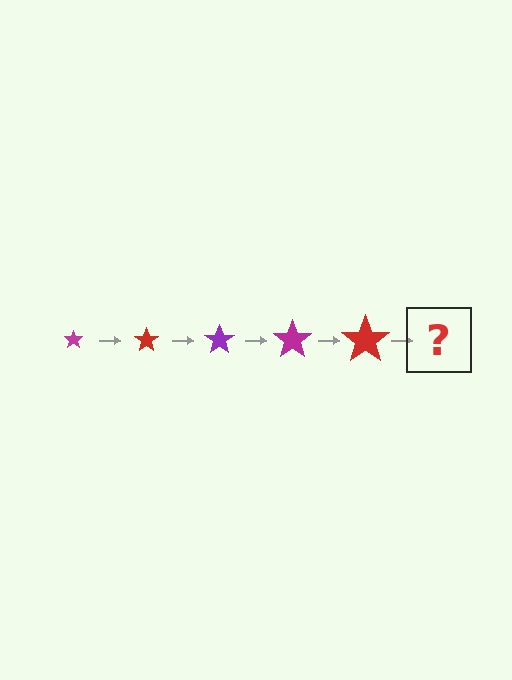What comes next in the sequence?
The next element should be a purple star, larger than the previous one.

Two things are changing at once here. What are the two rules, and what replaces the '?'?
The two rules are that the star grows larger each step and the color cycles through magenta, red, and purple. The '?' should be a purple star, larger than the previous one.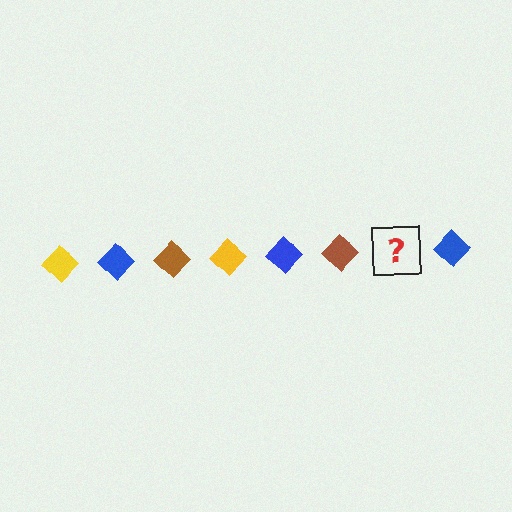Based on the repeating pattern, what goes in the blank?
The blank should be a yellow diamond.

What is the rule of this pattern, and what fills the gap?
The rule is that the pattern cycles through yellow, blue, brown diamonds. The gap should be filled with a yellow diamond.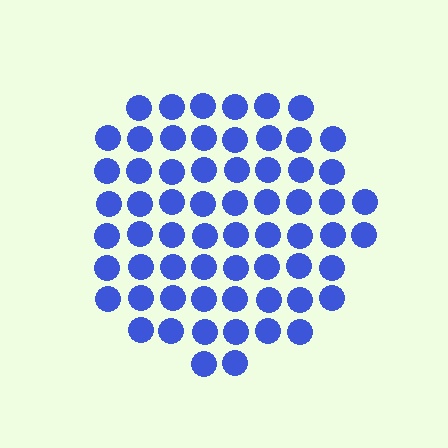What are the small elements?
The small elements are circles.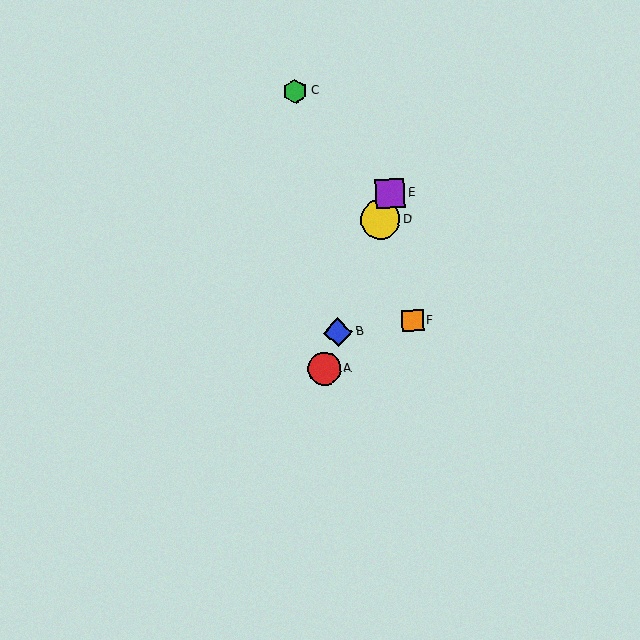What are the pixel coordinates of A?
Object A is at (324, 369).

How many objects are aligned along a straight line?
4 objects (A, B, D, E) are aligned along a straight line.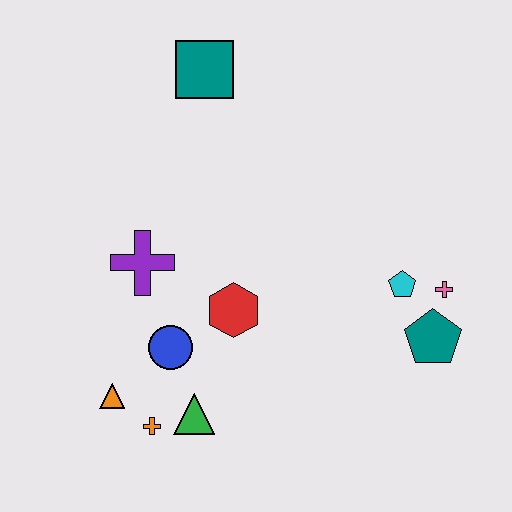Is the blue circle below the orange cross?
No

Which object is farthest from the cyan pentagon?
The orange triangle is farthest from the cyan pentagon.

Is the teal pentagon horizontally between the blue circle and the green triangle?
No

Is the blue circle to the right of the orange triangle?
Yes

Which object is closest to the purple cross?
The blue circle is closest to the purple cross.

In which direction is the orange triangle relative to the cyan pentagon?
The orange triangle is to the left of the cyan pentagon.